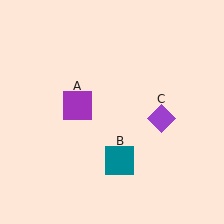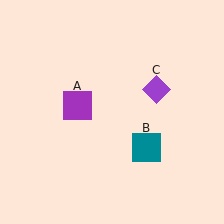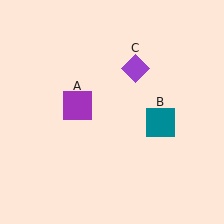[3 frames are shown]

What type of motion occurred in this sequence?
The teal square (object B), purple diamond (object C) rotated counterclockwise around the center of the scene.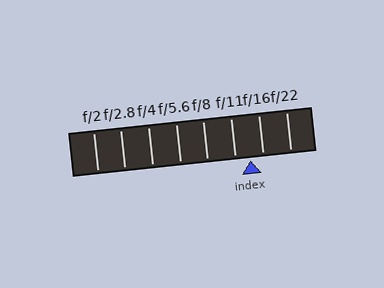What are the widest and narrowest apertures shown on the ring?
The widest aperture shown is f/2 and the narrowest is f/22.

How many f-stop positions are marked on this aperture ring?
There are 8 f-stop positions marked.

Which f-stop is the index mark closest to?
The index mark is closest to f/16.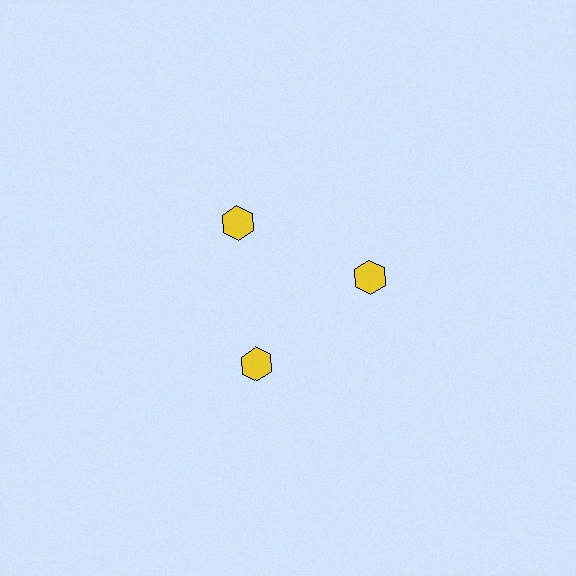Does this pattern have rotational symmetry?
Yes, this pattern has 3-fold rotational symmetry. It looks the same after rotating 120 degrees around the center.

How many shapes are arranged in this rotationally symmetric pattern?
There are 3 shapes, arranged in 3 groups of 1.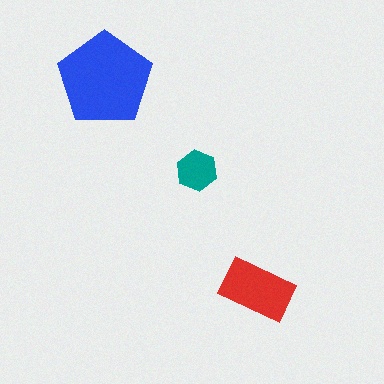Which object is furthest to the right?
The red rectangle is rightmost.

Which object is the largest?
The blue pentagon.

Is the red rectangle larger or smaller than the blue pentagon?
Smaller.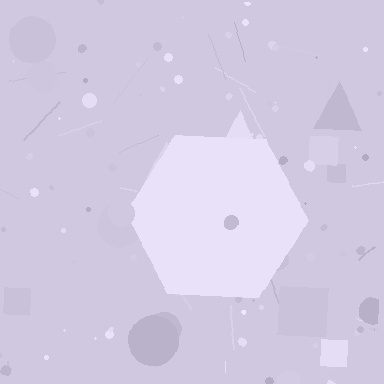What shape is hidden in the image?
A hexagon is hidden in the image.